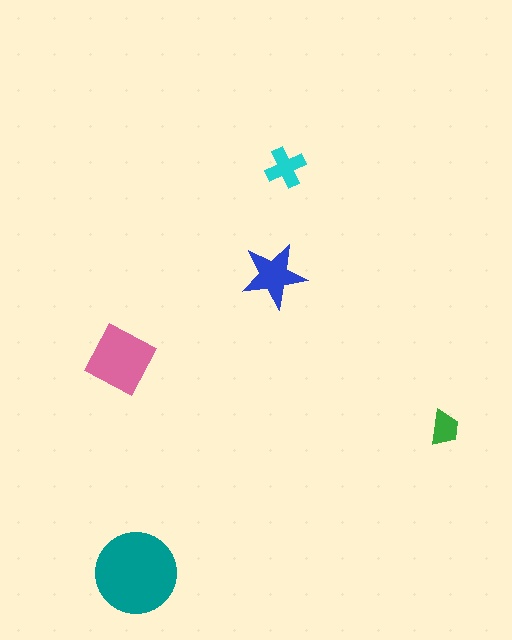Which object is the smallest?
The green trapezoid.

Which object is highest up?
The cyan cross is topmost.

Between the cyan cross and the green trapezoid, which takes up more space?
The cyan cross.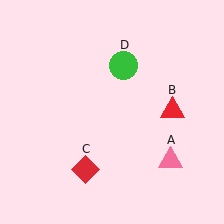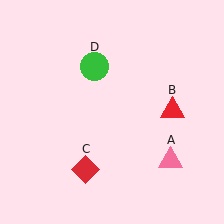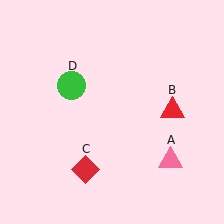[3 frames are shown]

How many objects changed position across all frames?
1 object changed position: green circle (object D).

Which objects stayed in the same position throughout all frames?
Pink triangle (object A) and red triangle (object B) and red diamond (object C) remained stationary.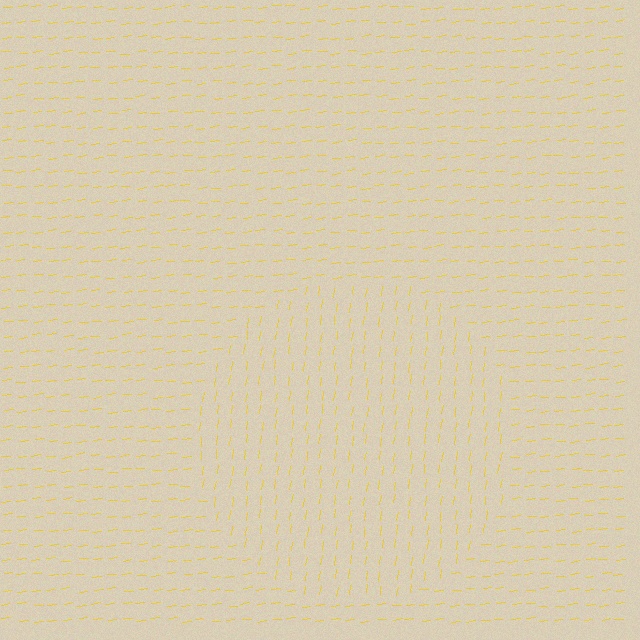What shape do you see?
I see a circle.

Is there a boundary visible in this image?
Yes, there is a texture boundary formed by a change in line orientation.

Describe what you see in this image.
The image is filled with small yellow line segments. A circle region in the image has lines oriented differently from the surrounding lines, creating a visible texture boundary.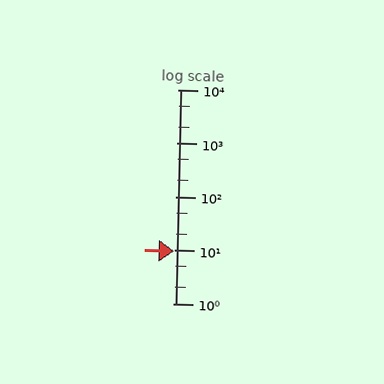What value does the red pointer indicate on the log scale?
The pointer indicates approximately 9.7.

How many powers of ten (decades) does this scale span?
The scale spans 4 decades, from 1 to 10000.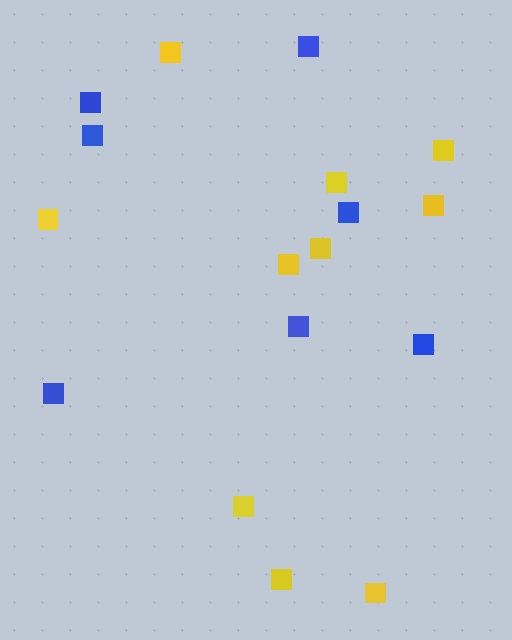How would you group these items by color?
There are 2 groups: one group of yellow squares (10) and one group of blue squares (7).